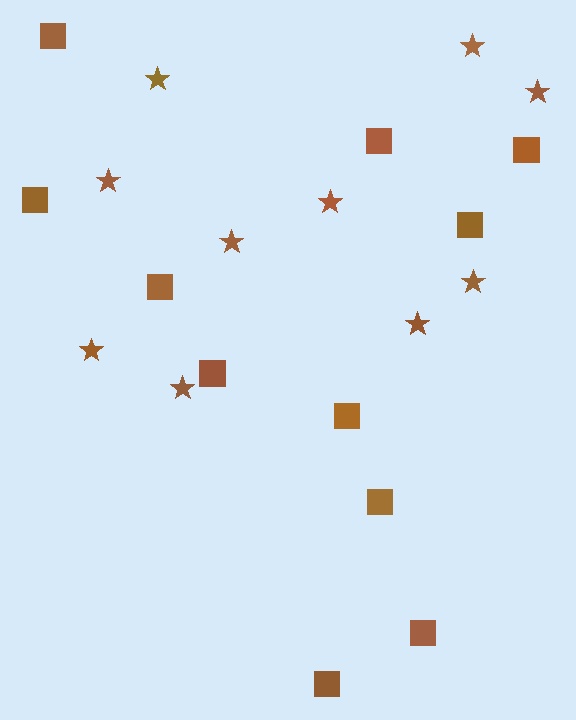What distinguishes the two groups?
There are 2 groups: one group of squares (11) and one group of stars (10).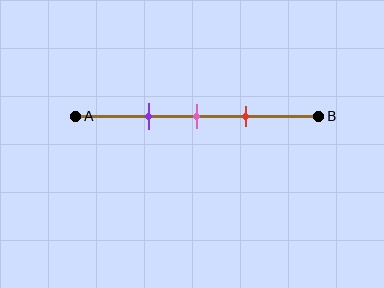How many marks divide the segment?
There are 3 marks dividing the segment.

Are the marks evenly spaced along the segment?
Yes, the marks are approximately evenly spaced.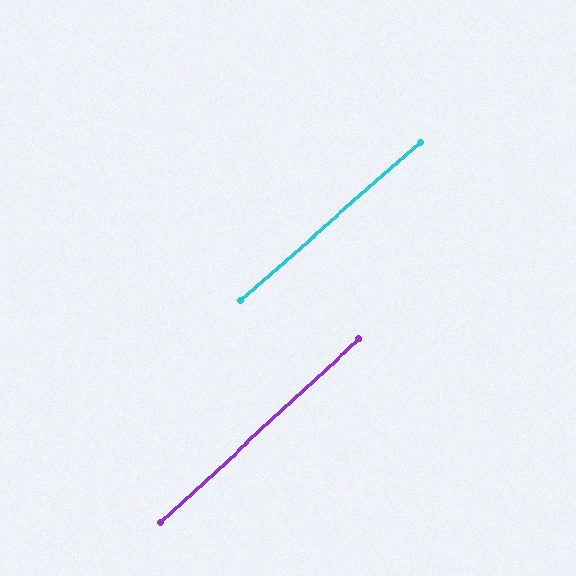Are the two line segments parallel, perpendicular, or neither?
Parallel — their directions differ by only 1.4°.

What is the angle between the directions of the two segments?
Approximately 1 degree.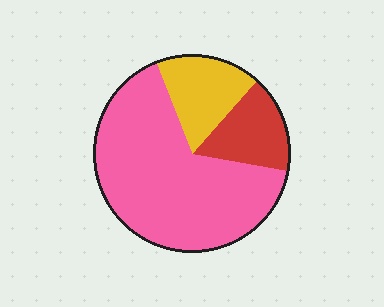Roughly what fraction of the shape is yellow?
Yellow covers about 20% of the shape.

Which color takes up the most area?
Pink, at roughly 65%.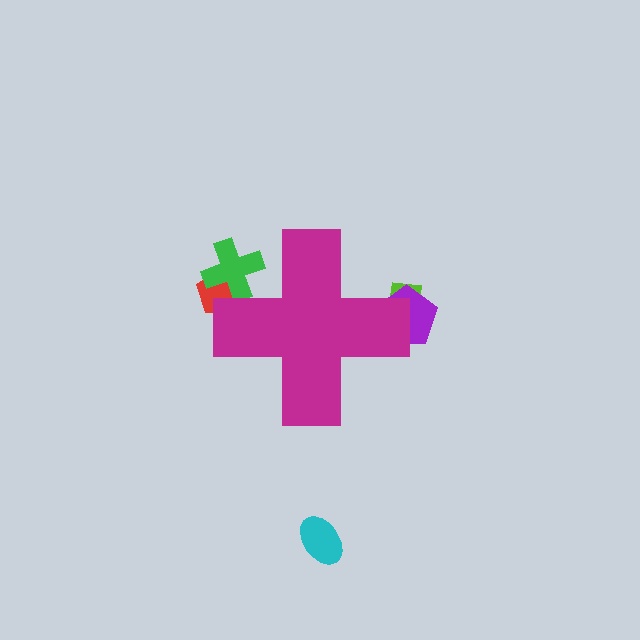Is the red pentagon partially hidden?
Yes, the red pentagon is partially hidden behind the magenta cross.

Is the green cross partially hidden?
Yes, the green cross is partially hidden behind the magenta cross.